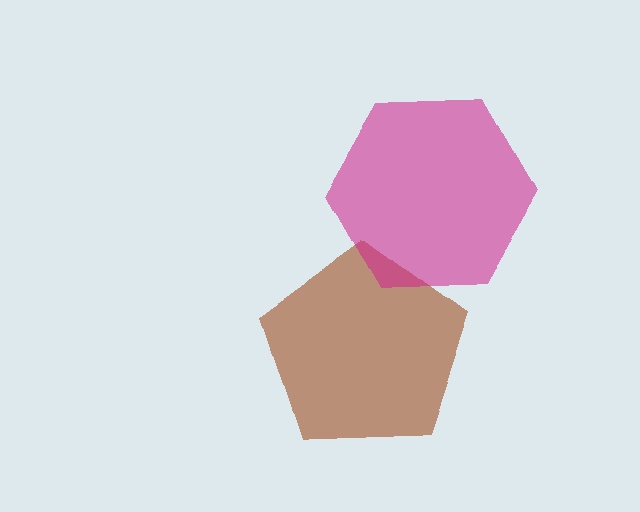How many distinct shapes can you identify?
There are 2 distinct shapes: a brown pentagon, a magenta hexagon.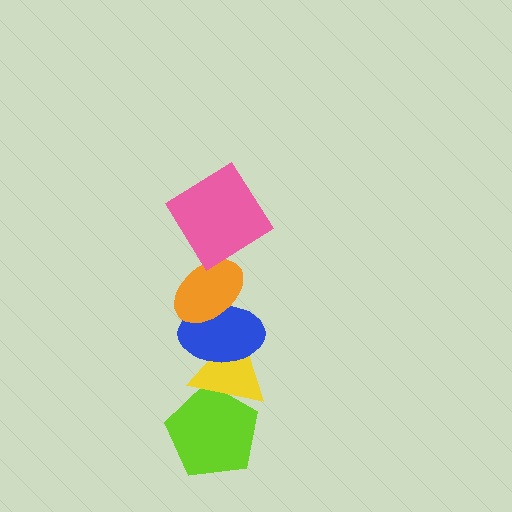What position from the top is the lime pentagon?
The lime pentagon is 5th from the top.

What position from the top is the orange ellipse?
The orange ellipse is 2nd from the top.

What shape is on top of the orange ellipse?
The pink diamond is on top of the orange ellipse.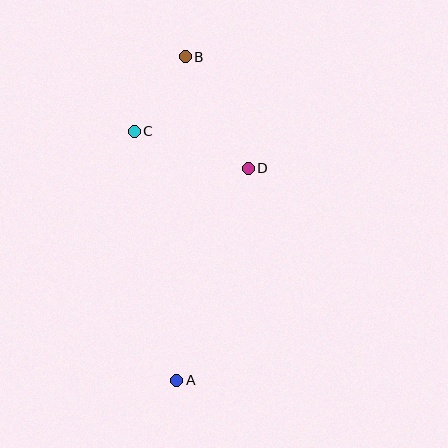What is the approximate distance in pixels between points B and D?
The distance between B and D is approximately 128 pixels.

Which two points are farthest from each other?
Points A and B are farthest from each other.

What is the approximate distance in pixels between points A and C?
The distance between A and C is approximately 253 pixels.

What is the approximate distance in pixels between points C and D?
The distance between C and D is approximately 119 pixels.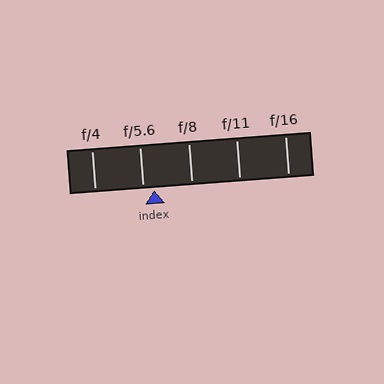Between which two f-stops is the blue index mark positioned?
The index mark is between f/5.6 and f/8.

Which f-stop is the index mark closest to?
The index mark is closest to f/5.6.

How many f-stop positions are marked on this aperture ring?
There are 5 f-stop positions marked.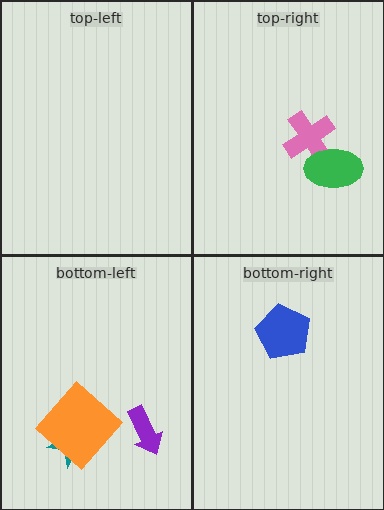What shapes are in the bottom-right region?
The blue pentagon.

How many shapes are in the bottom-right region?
1.